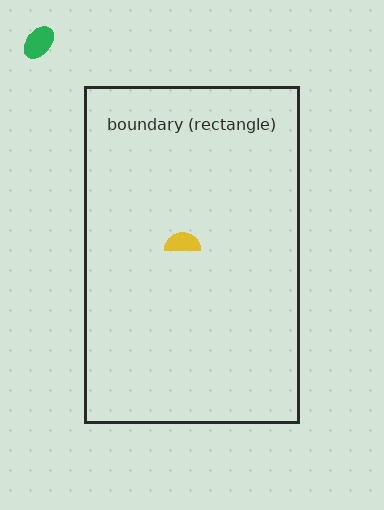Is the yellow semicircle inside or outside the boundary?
Inside.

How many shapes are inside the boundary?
1 inside, 1 outside.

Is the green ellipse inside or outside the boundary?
Outside.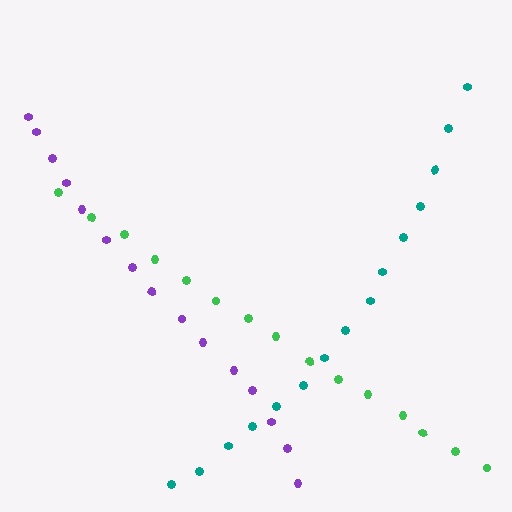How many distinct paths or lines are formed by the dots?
There are 3 distinct paths.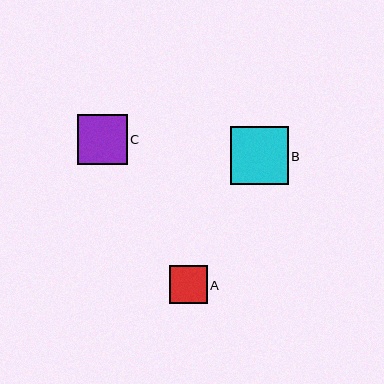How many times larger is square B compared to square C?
Square B is approximately 1.2 times the size of square C.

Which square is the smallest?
Square A is the smallest with a size of approximately 38 pixels.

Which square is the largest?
Square B is the largest with a size of approximately 58 pixels.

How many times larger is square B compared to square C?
Square B is approximately 1.2 times the size of square C.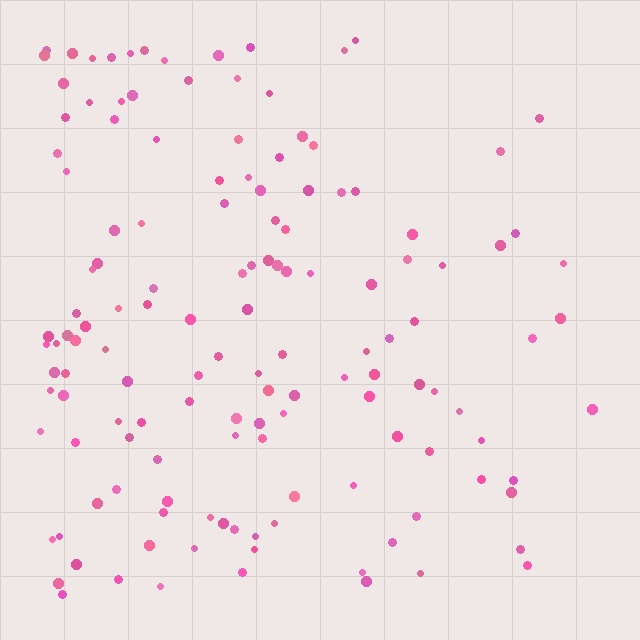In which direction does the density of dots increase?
From right to left, with the left side densest.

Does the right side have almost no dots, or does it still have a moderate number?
Still a moderate number, just noticeably fewer than the left.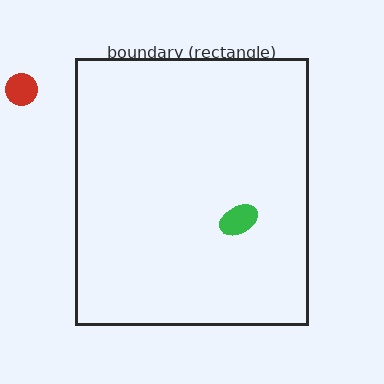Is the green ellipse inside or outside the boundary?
Inside.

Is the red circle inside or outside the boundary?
Outside.